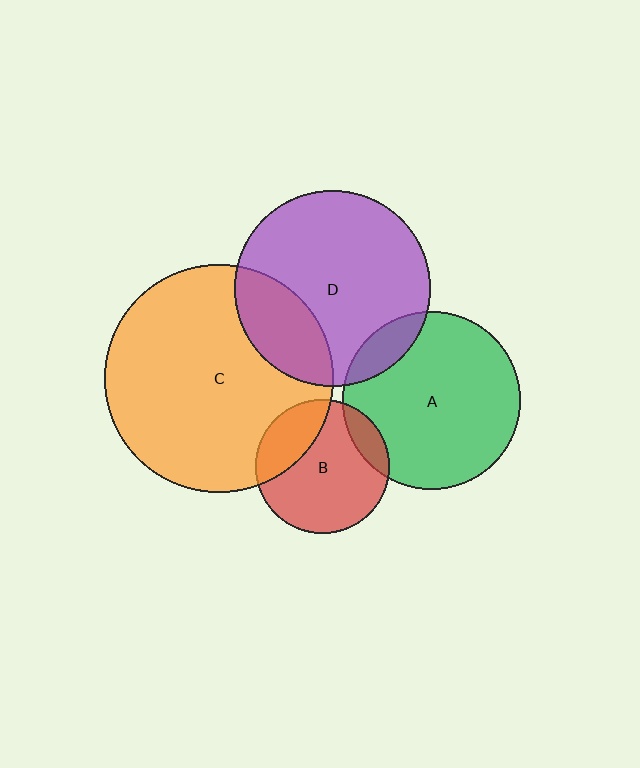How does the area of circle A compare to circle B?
Approximately 1.8 times.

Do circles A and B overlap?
Yes.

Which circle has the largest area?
Circle C (orange).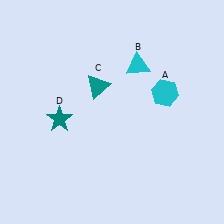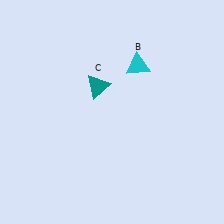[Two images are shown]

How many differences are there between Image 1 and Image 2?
There are 2 differences between the two images.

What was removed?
The teal star (D), the cyan hexagon (A) were removed in Image 2.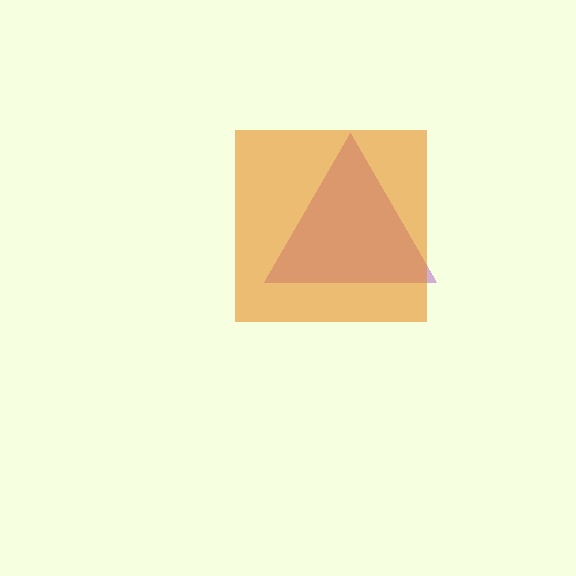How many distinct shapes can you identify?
There are 2 distinct shapes: a purple triangle, an orange square.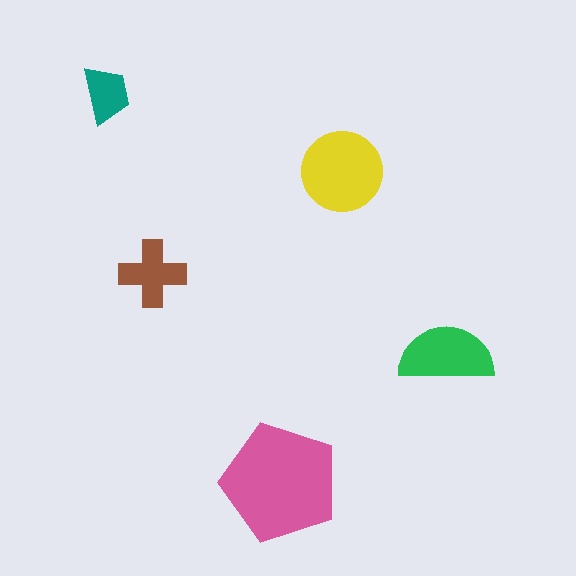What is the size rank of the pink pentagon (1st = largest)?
1st.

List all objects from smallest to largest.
The teal trapezoid, the brown cross, the green semicircle, the yellow circle, the pink pentagon.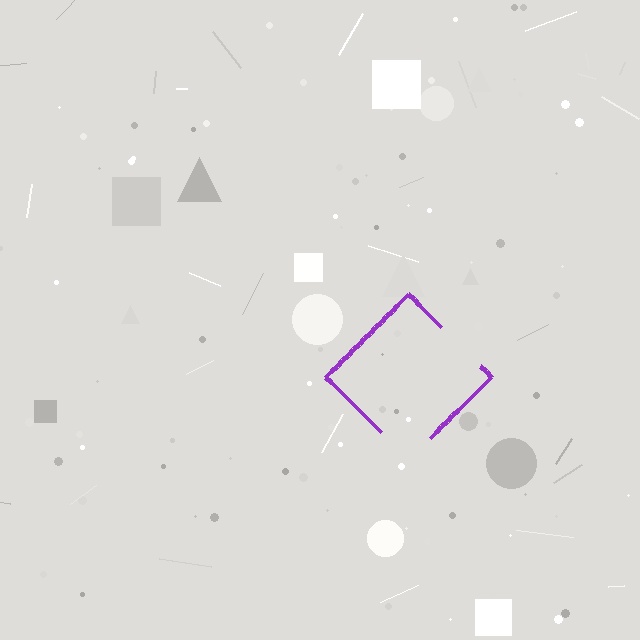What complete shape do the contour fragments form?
The contour fragments form a diamond.